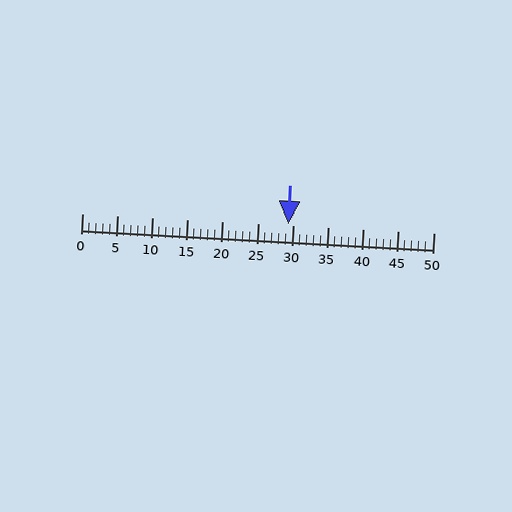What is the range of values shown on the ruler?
The ruler shows values from 0 to 50.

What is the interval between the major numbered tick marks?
The major tick marks are spaced 5 units apart.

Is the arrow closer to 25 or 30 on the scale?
The arrow is closer to 30.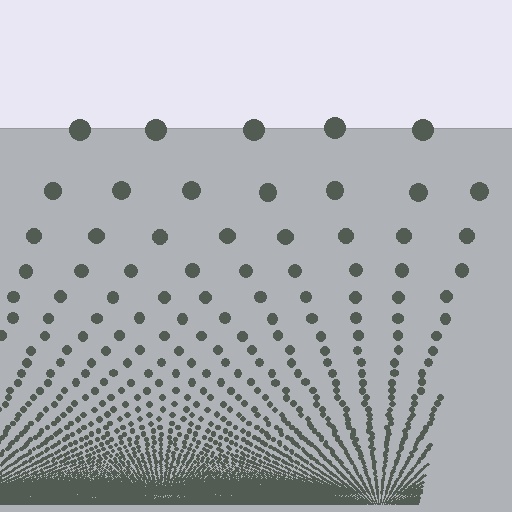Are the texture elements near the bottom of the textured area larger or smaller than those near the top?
Smaller. The gradient is inverted — elements near the bottom are smaller and denser.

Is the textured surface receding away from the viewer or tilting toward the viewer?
The surface appears to tilt toward the viewer. Texture elements get larger and sparser toward the top.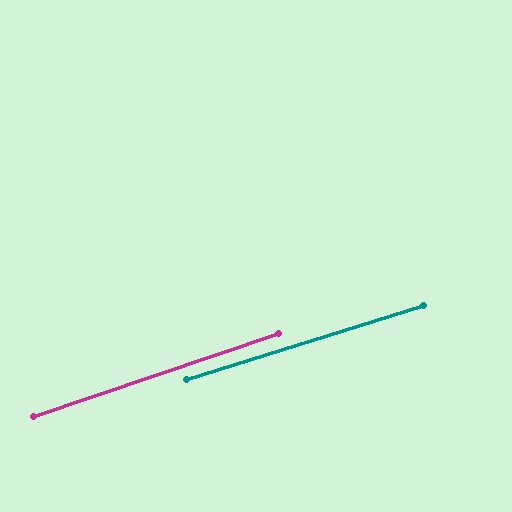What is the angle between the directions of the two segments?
Approximately 1 degree.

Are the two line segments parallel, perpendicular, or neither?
Parallel — their directions differ by only 1.4°.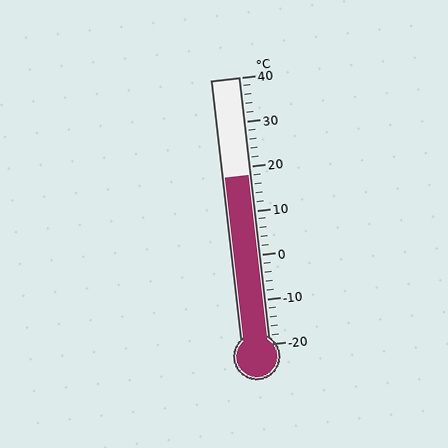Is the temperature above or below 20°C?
The temperature is below 20°C.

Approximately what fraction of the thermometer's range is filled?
The thermometer is filled to approximately 65% of its range.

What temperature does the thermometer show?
The thermometer shows approximately 18°C.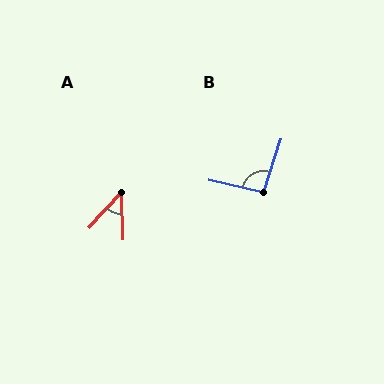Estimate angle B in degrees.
Approximately 96 degrees.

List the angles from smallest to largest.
A (44°), B (96°).